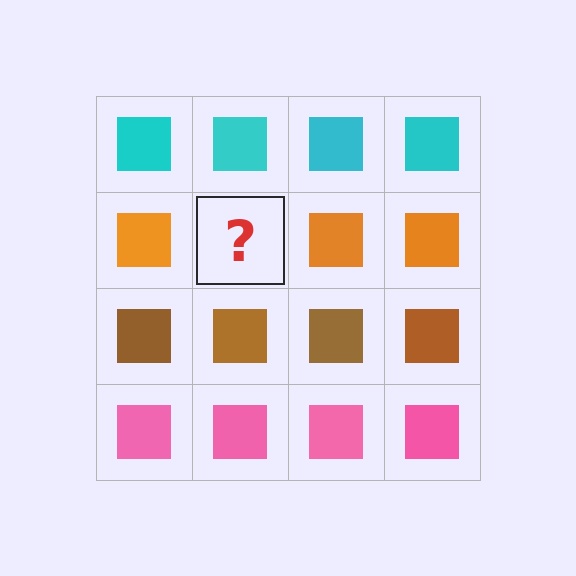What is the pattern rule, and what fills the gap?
The rule is that each row has a consistent color. The gap should be filled with an orange square.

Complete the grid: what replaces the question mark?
The question mark should be replaced with an orange square.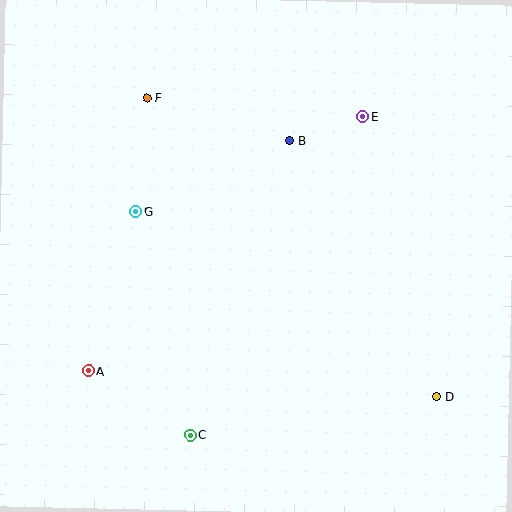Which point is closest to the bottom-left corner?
Point A is closest to the bottom-left corner.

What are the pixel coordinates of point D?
Point D is at (436, 397).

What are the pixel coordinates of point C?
Point C is at (190, 435).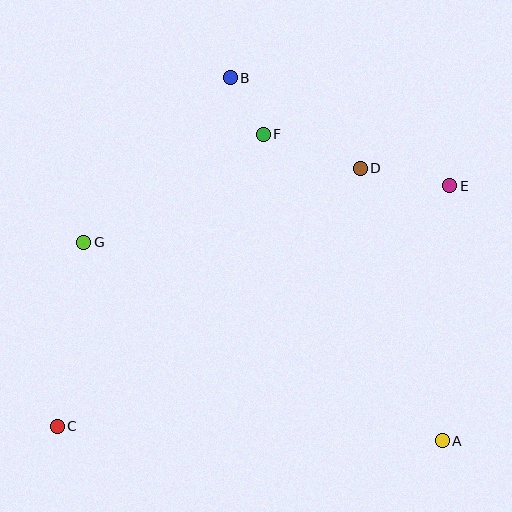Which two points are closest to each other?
Points B and F are closest to each other.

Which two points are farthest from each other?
Points C and E are farthest from each other.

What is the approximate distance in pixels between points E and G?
The distance between E and G is approximately 371 pixels.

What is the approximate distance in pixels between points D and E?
The distance between D and E is approximately 91 pixels.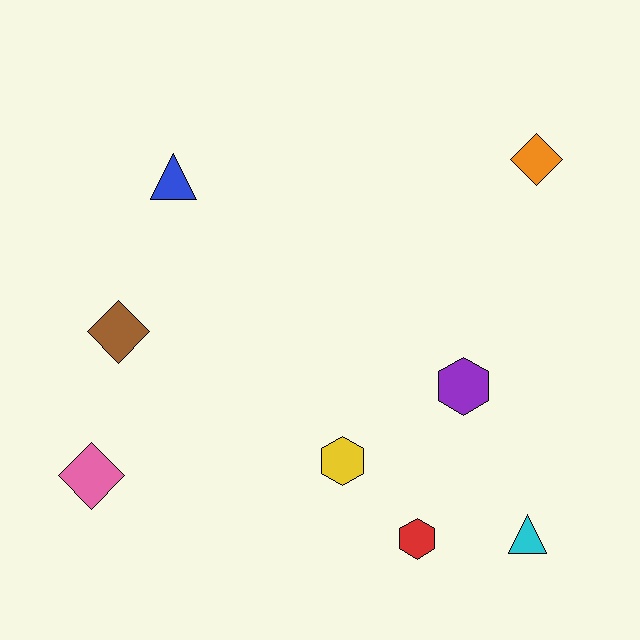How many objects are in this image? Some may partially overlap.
There are 8 objects.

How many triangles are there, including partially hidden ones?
There are 2 triangles.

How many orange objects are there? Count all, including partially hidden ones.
There is 1 orange object.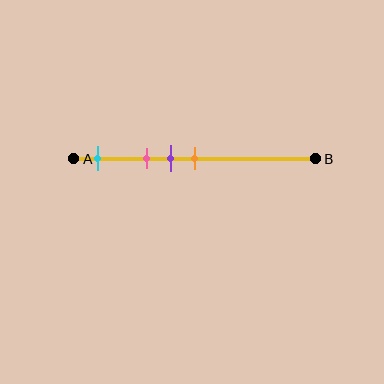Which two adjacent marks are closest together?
The purple and orange marks are the closest adjacent pair.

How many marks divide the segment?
There are 4 marks dividing the segment.